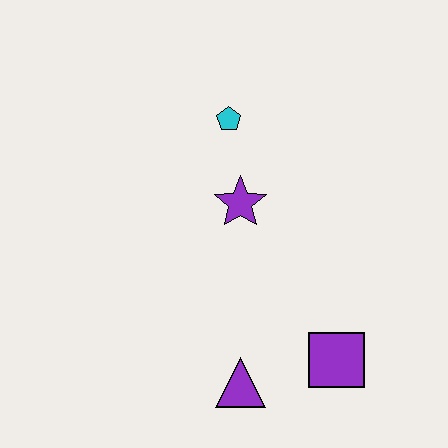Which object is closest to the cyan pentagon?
The purple star is closest to the cyan pentagon.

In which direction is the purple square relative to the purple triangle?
The purple square is to the right of the purple triangle.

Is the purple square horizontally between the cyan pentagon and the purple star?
No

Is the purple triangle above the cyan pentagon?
No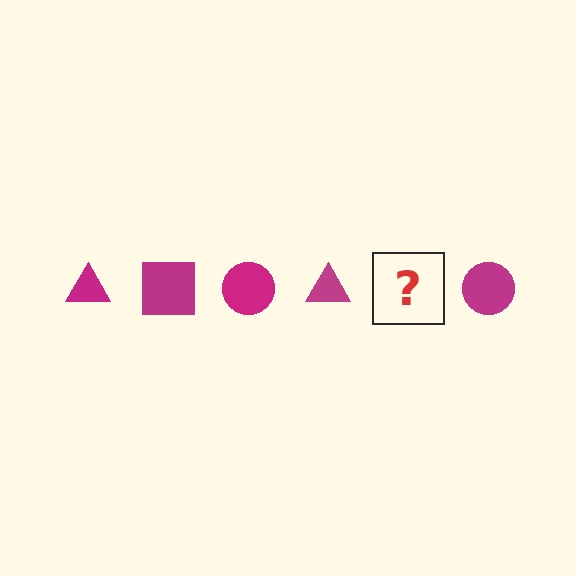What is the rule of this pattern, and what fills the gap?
The rule is that the pattern cycles through triangle, square, circle shapes in magenta. The gap should be filled with a magenta square.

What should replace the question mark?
The question mark should be replaced with a magenta square.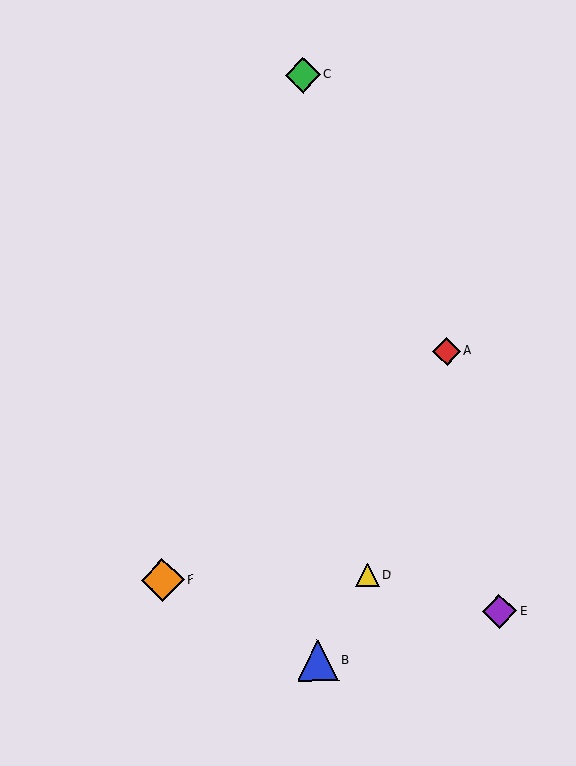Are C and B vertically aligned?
Yes, both are at x≈303.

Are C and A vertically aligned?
No, C is at x≈303 and A is at x≈447.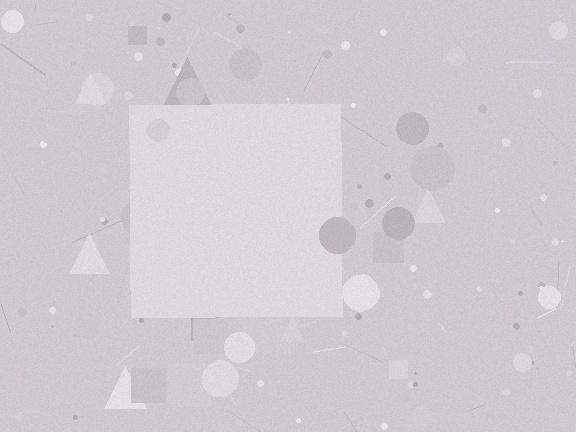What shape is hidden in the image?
A square is hidden in the image.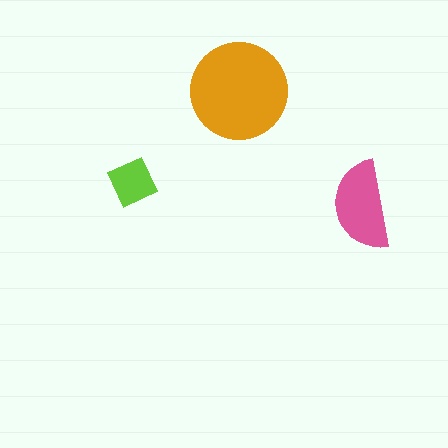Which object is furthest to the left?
The lime diamond is leftmost.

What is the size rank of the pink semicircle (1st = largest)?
2nd.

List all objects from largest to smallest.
The orange circle, the pink semicircle, the lime diamond.